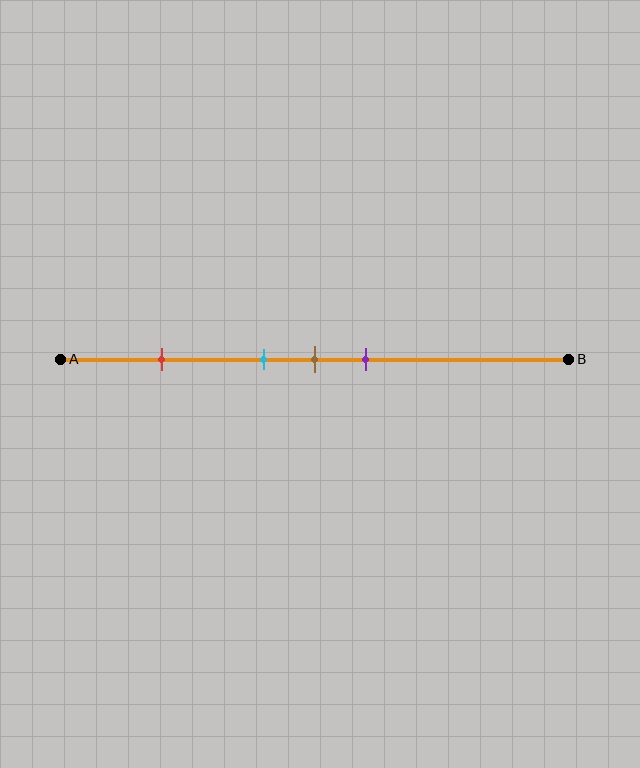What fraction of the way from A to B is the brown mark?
The brown mark is approximately 50% (0.5) of the way from A to B.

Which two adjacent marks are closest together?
The cyan and brown marks are the closest adjacent pair.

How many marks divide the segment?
There are 4 marks dividing the segment.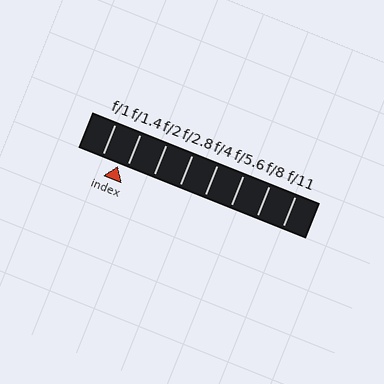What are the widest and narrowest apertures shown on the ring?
The widest aperture shown is f/1 and the narrowest is f/11.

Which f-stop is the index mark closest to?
The index mark is closest to f/1.4.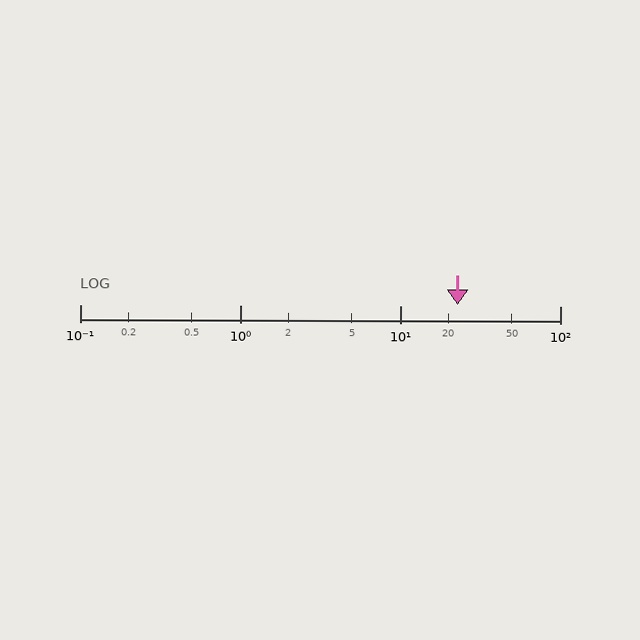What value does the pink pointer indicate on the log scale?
The pointer indicates approximately 23.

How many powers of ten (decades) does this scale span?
The scale spans 3 decades, from 0.1 to 100.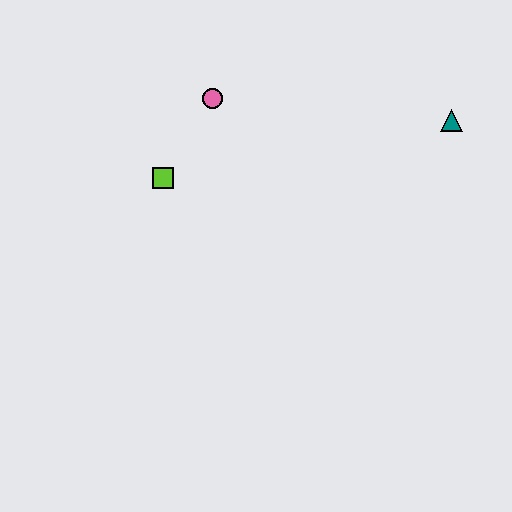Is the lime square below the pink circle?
Yes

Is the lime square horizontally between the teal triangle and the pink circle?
No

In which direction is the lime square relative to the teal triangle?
The lime square is to the left of the teal triangle.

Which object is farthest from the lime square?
The teal triangle is farthest from the lime square.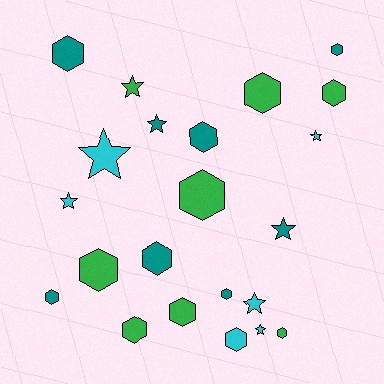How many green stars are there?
There is 1 green star.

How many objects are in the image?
There are 22 objects.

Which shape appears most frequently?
Hexagon, with 14 objects.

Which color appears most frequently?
Teal, with 8 objects.